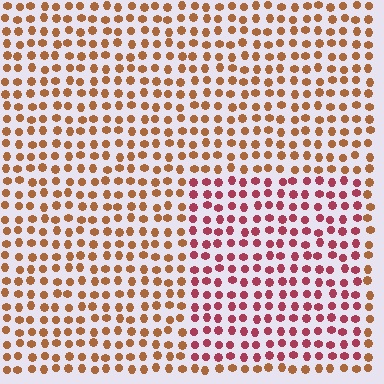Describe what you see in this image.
The image is filled with small brown elements in a uniform arrangement. A rectangle-shaped region is visible where the elements are tinted to a slightly different hue, forming a subtle color boundary.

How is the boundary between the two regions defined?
The boundary is defined purely by a slight shift in hue (about 40 degrees). Spacing, size, and orientation are identical on both sides.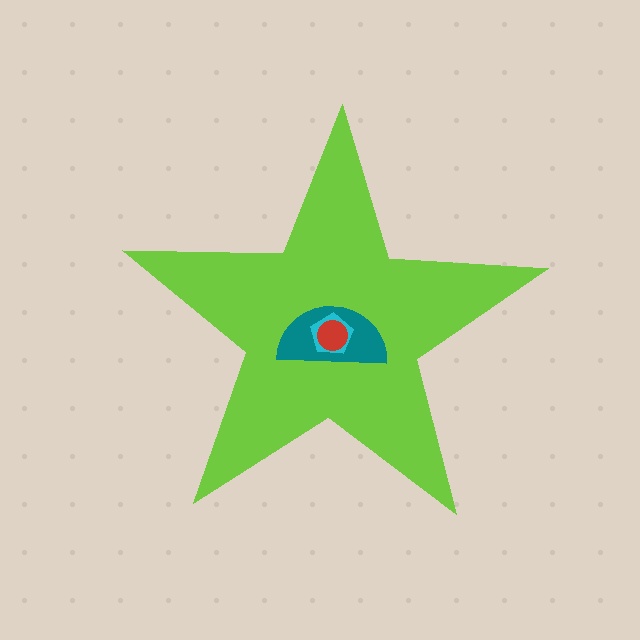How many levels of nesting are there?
4.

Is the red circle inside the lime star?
Yes.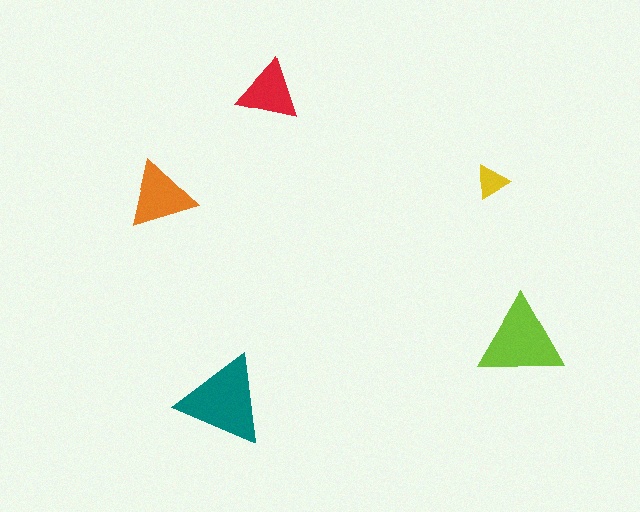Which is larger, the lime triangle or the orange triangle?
The lime one.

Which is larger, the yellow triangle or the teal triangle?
The teal one.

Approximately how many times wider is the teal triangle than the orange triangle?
About 1.5 times wider.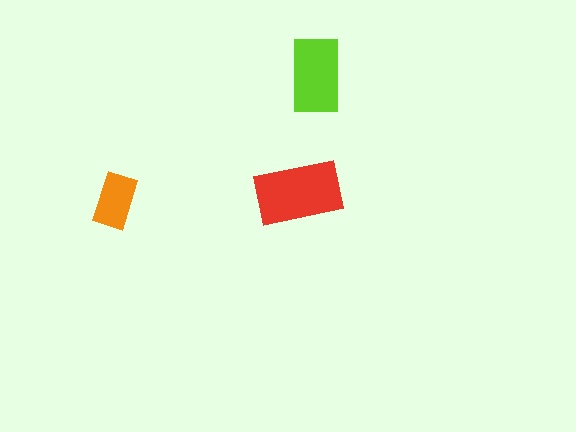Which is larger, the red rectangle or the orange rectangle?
The red one.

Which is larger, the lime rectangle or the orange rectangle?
The lime one.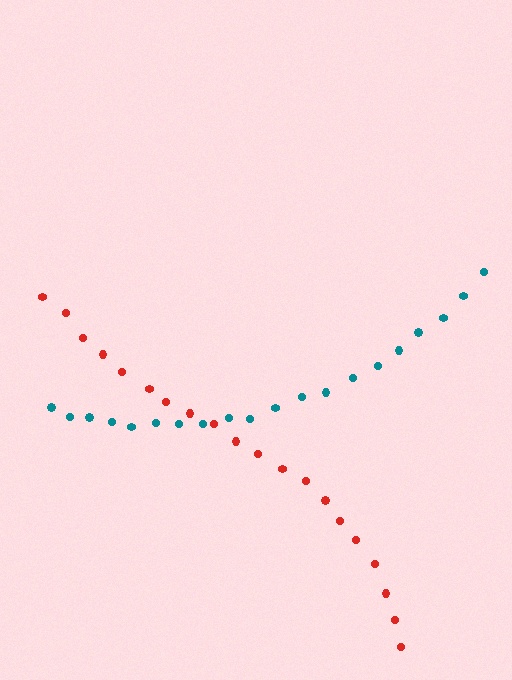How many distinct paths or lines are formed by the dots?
There are 2 distinct paths.